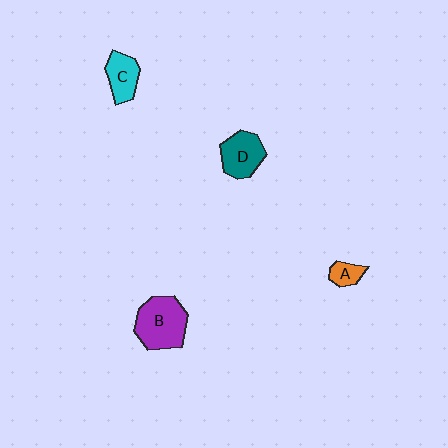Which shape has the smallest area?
Shape A (orange).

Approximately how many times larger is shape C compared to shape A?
Approximately 1.8 times.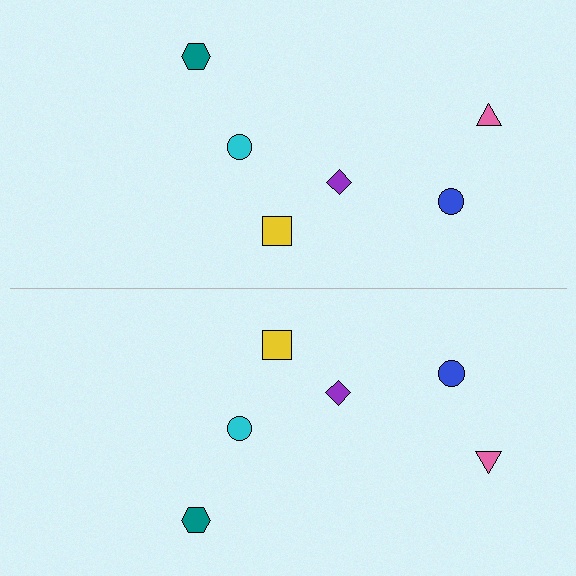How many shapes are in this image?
There are 12 shapes in this image.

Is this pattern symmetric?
Yes, this pattern has bilateral (reflection) symmetry.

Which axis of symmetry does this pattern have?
The pattern has a horizontal axis of symmetry running through the center of the image.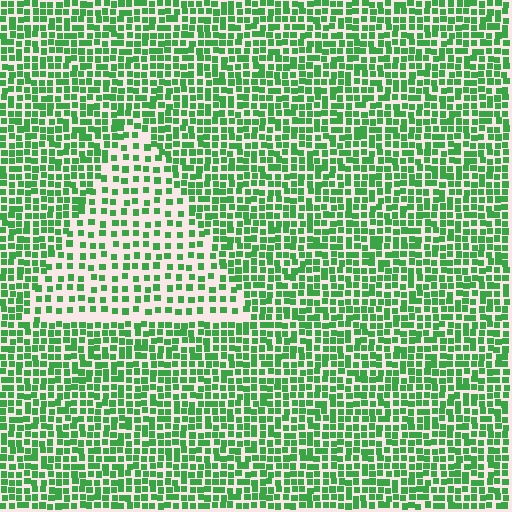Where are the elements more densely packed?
The elements are more densely packed outside the triangle boundary.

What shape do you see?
I see a triangle.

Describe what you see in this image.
The image contains small green elements arranged at two different densities. A triangle-shaped region is visible where the elements are less densely packed than the surrounding area.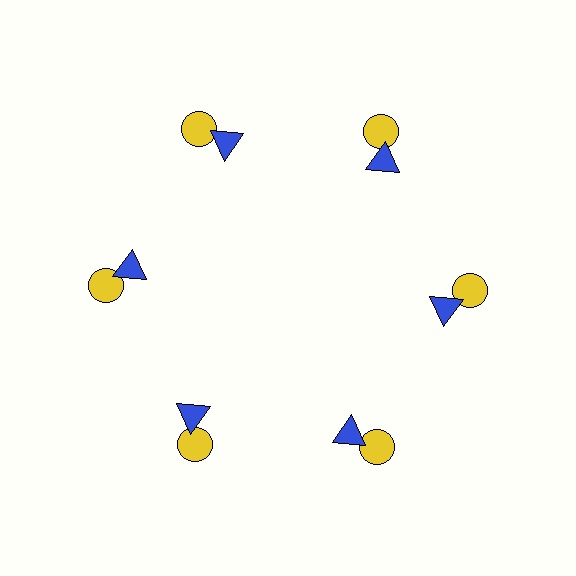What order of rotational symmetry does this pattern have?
This pattern has 6-fold rotational symmetry.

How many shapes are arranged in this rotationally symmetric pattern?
There are 12 shapes, arranged in 6 groups of 2.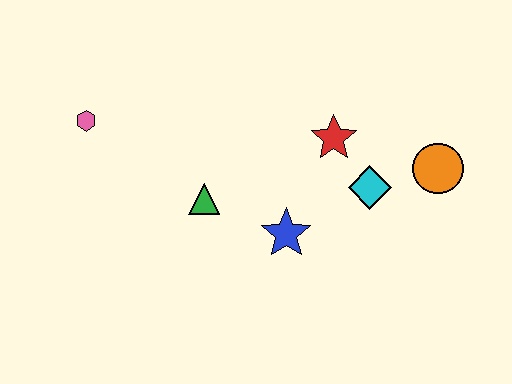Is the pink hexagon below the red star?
No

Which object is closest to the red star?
The cyan diamond is closest to the red star.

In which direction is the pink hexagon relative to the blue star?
The pink hexagon is to the left of the blue star.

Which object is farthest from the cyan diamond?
The pink hexagon is farthest from the cyan diamond.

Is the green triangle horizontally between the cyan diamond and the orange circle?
No